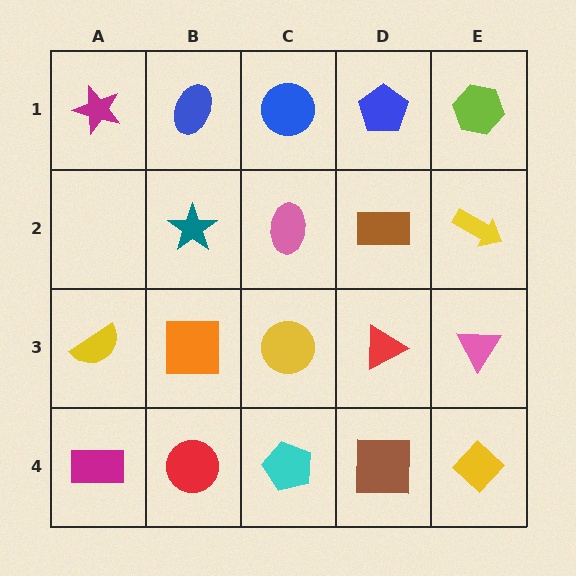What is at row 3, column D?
A red triangle.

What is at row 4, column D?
A brown square.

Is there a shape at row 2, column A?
No, that cell is empty.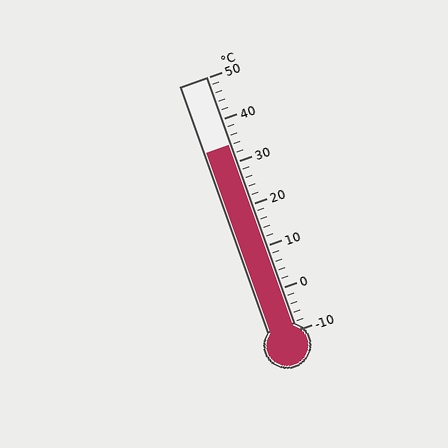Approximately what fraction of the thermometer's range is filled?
The thermometer is filled to approximately 75% of its range.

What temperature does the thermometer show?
The thermometer shows approximately 34°C.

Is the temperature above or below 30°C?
The temperature is above 30°C.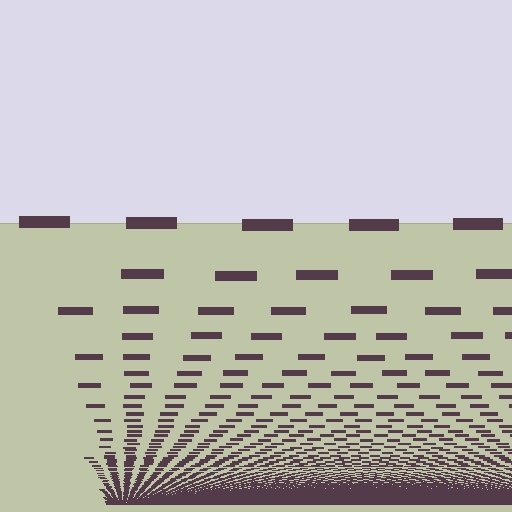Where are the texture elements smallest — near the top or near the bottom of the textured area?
Near the bottom.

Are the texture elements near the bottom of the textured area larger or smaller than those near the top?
Smaller. The gradient is inverted — elements near the bottom are smaller and denser.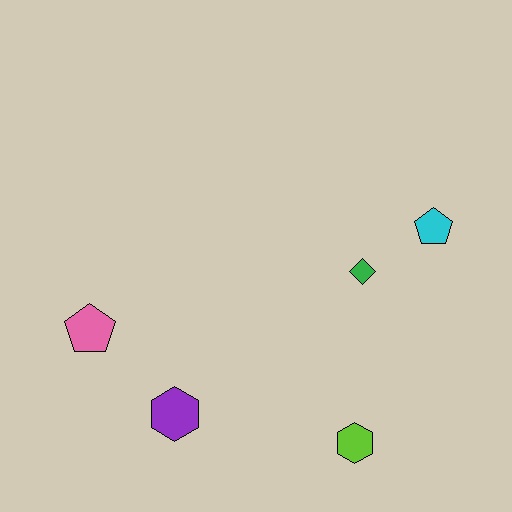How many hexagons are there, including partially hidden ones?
There are 2 hexagons.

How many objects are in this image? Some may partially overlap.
There are 5 objects.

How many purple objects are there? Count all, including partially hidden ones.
There is 1 purple object.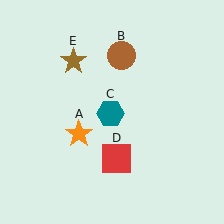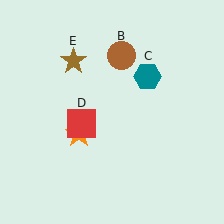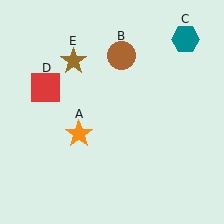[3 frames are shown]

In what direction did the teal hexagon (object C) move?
The teal hexagon (object C) moved up and to the right.